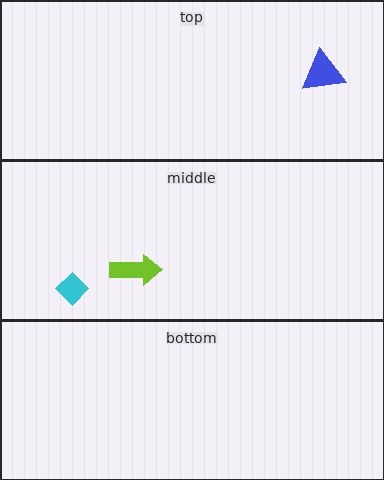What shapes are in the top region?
The blue triangle.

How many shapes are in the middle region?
2.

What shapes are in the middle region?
The lime arrow, the cyan diamond.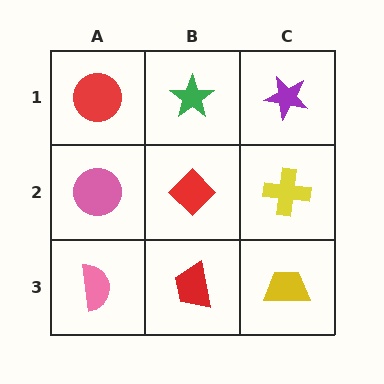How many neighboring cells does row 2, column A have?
3.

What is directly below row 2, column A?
A pink semicircle.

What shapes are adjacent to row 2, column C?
A purple star (row 1, column C), a yellow trapezoid (row 3, column C), a red diamond (row 2, column B).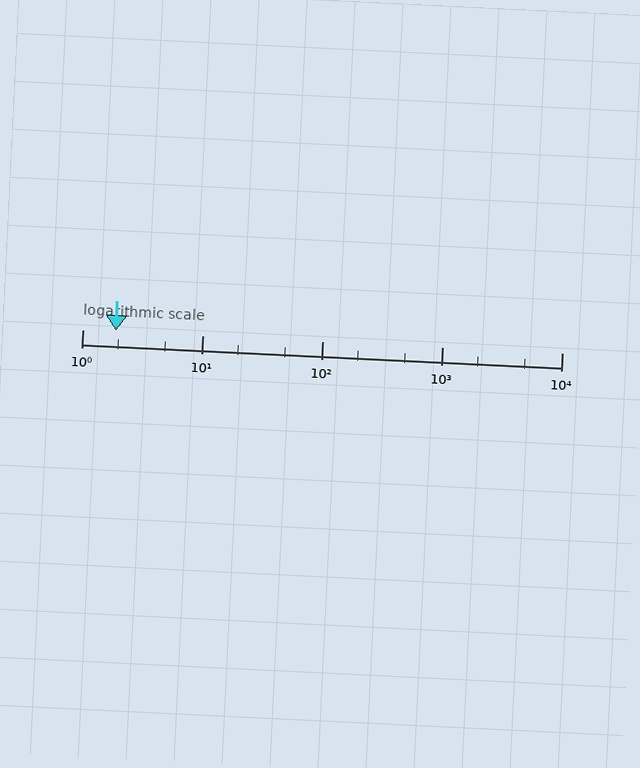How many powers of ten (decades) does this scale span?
The scale spans 4 decades, from 1 to 10000.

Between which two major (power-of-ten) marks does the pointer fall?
The pointer is between 1 and 10.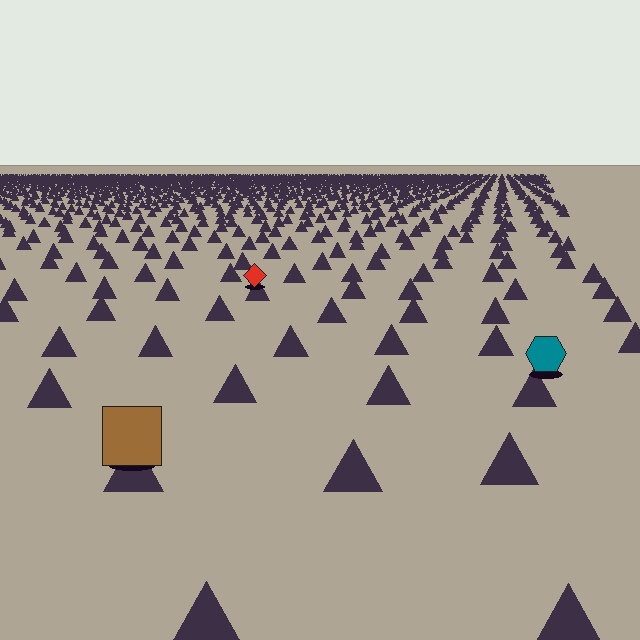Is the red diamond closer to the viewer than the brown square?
No. The brown square is closer — you can tell from the texture gradient: the ground texture is coarser near it.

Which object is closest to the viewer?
The brown square is closest. The texture marks near it are larger and more spread out.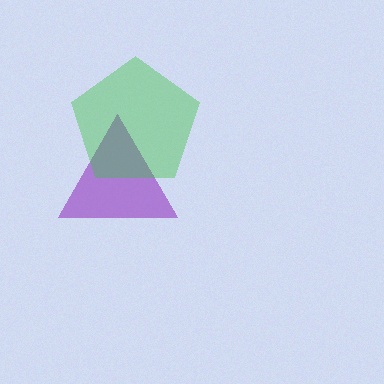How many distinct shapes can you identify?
There are 2 distinct shapes: a purple triangle, a green pentagon.